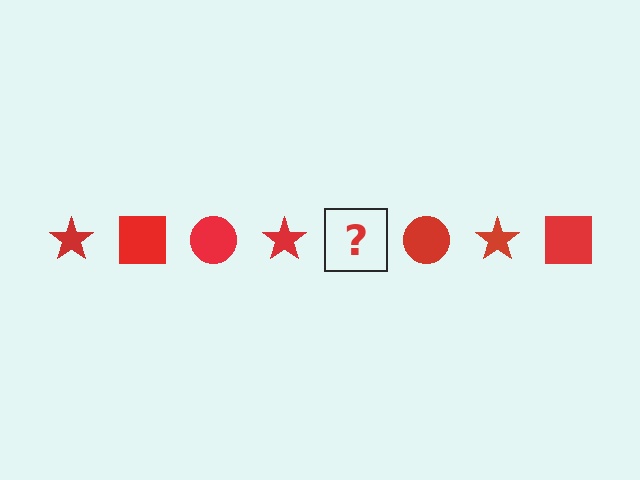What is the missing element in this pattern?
The missing element is a red square.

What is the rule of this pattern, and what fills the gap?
The rule is that the pattern cycles through star, square, circle shapes in red. The gap should be filled with a red square.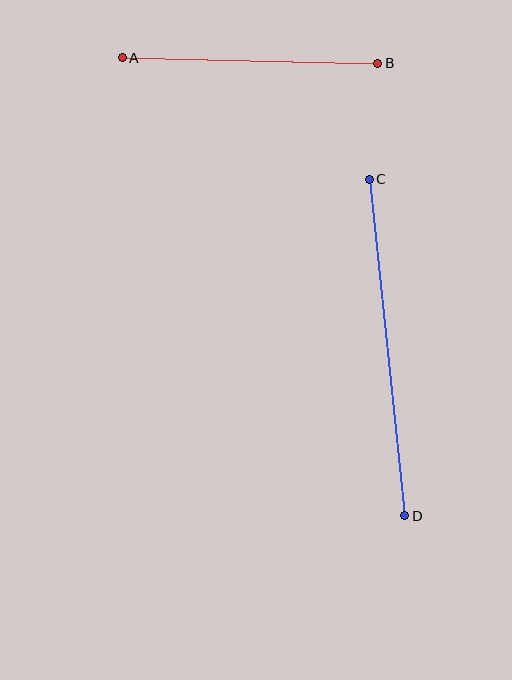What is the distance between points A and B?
The distance is approximately 255 pixels.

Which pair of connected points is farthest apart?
Points C and D are farthest apart.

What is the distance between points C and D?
The distance is approximately 339 pixels.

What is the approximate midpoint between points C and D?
The midpoint is at approximately (387, 348) pixels.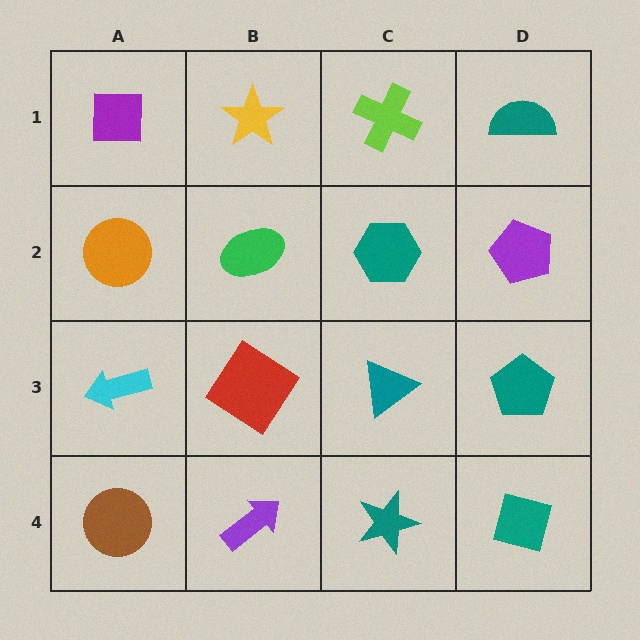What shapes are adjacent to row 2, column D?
A teal semicircle (row 1, column D), a teal pentagon (row 3, column D), a teal hexagon (row 2, column C).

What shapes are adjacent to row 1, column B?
A green ellipse (row 2, column B), a purple square (row 1, column A), a lime cross (row 1, column C).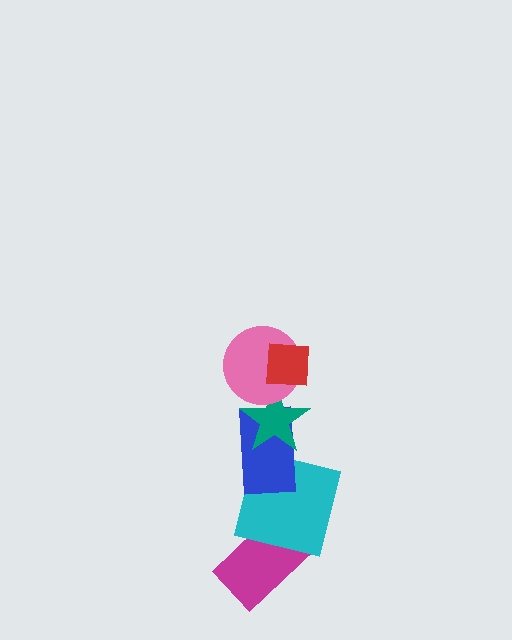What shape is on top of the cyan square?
The blue rectangle is on top of the cyan square.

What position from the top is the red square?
The red square is 1st from the top.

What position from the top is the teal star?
The teal star is 3rd from the top.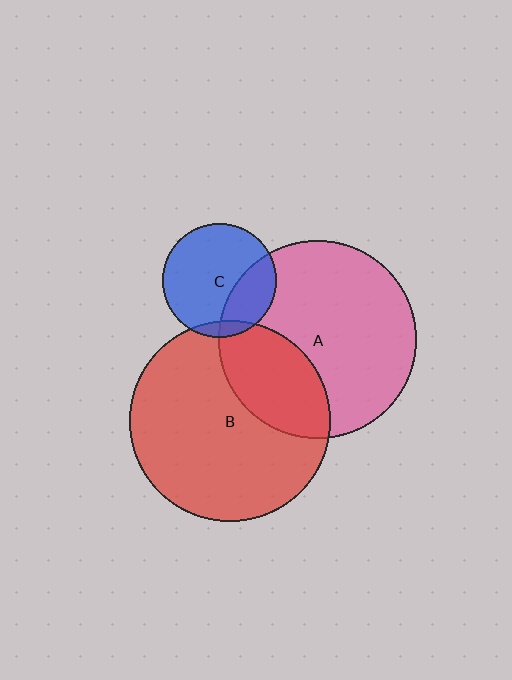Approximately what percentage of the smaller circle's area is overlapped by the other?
Approximately 30%.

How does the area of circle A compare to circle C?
Approximately 3.0 times.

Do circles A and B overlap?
Yes.